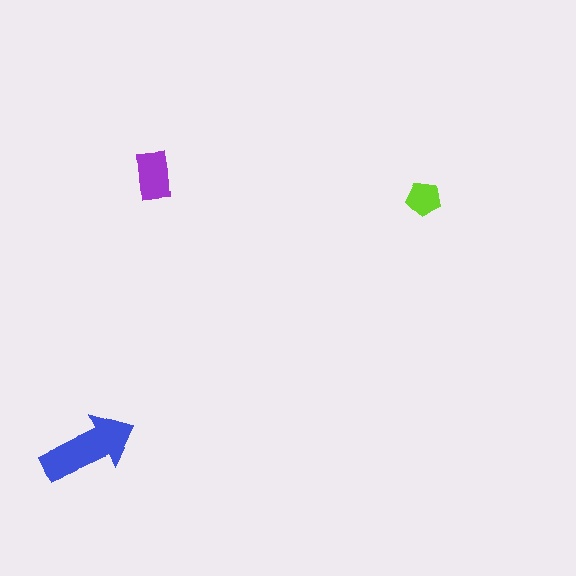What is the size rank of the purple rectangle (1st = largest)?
2nd.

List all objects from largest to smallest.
The blue arrow, the purple rectangle, the lime pentagon.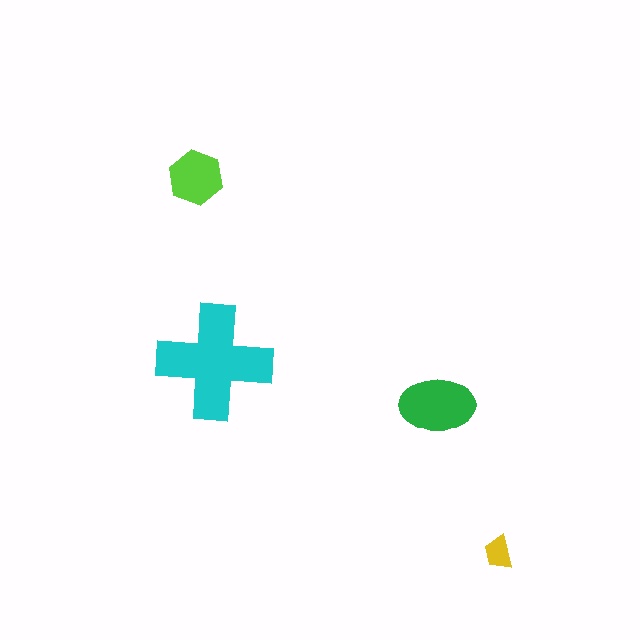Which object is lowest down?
The yellow trapezoid is bottommost.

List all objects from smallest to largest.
The yellow trapezoid, the lime hexagon, the green ellipse, the cyan cross.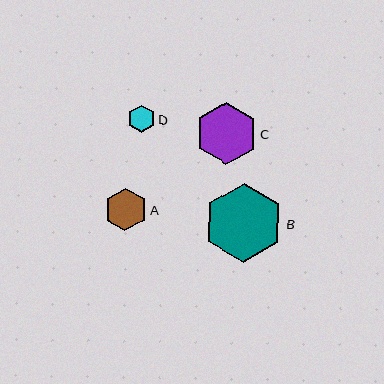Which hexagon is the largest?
Hexagon B is the largest with a size of approximately 80 pixels.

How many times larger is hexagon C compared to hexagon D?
Hexagon C is approximately 2.2 times the size of hexagon D.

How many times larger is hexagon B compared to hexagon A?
Hexagon B is approximately 1.9 times the size of hexagon A.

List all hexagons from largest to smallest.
From largest to smallest: B, C, A, D.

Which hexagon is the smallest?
Hexagon D is the smallest with a size of approximately 28 pixels.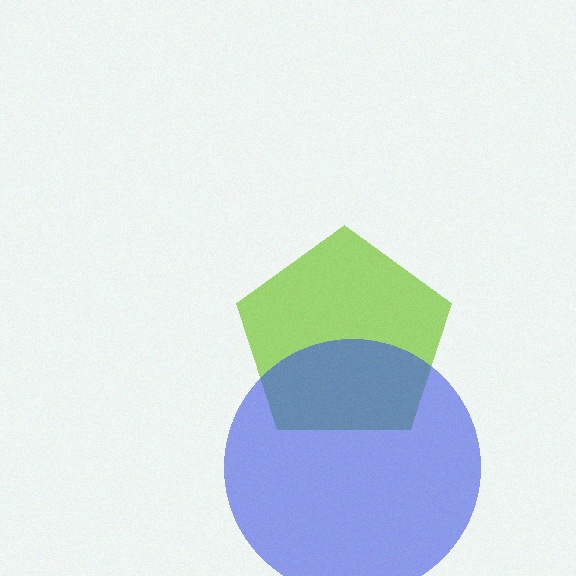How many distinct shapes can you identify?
There are 2 distinct shapes: a lime pentagon, a blue circle.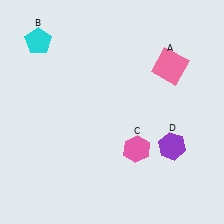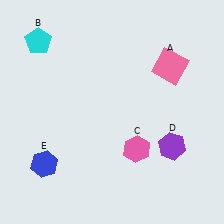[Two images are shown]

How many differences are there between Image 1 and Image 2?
There is 1 difference between the two images.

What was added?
A blue hexagon (E) was added in Image 2.